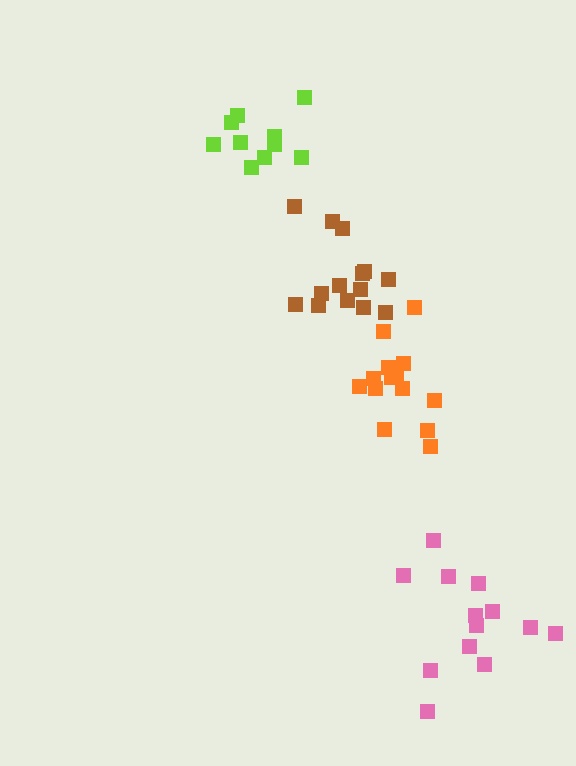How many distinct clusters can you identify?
There are 4 distinct clusters.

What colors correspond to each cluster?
The clusters are colored: lime, pink, brown, orange.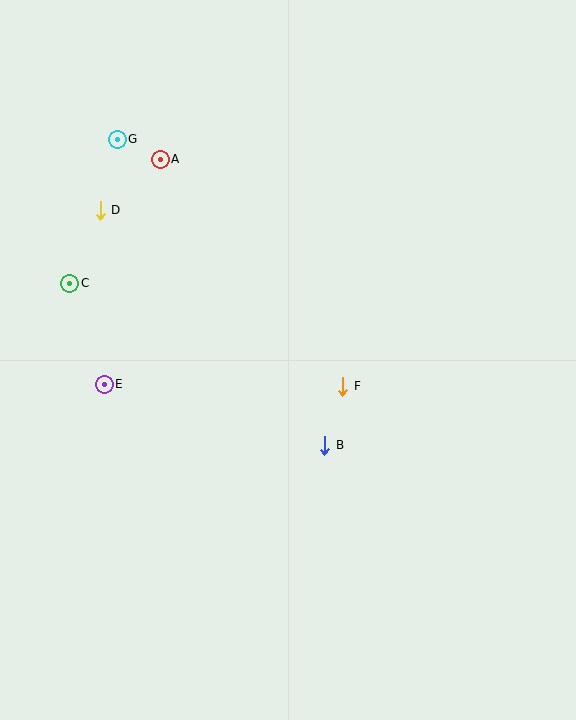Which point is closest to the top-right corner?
Point A is closest to the top-right corner.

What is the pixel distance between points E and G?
The distance between E and G is 245 pixels.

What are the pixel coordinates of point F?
Point F is at (343, 386).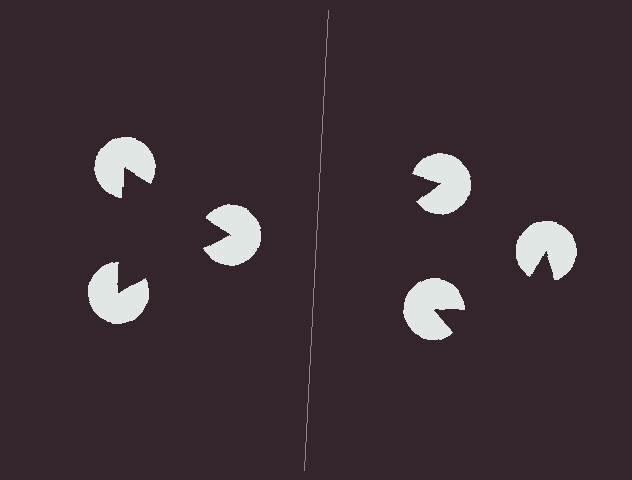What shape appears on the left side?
An illusory triangle.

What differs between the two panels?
The pac-man discs are positioned identically on both sides; only the wedge orientations differ. On the left they align to a triangle; on the right they are misaligned.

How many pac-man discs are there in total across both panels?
6 — 3 on each side.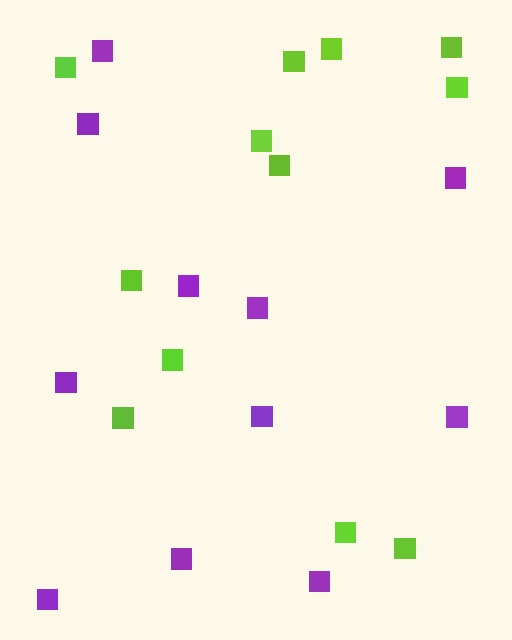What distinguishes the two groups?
There are 2 groups: one group of purple squares (11) and one group of lime squares (12).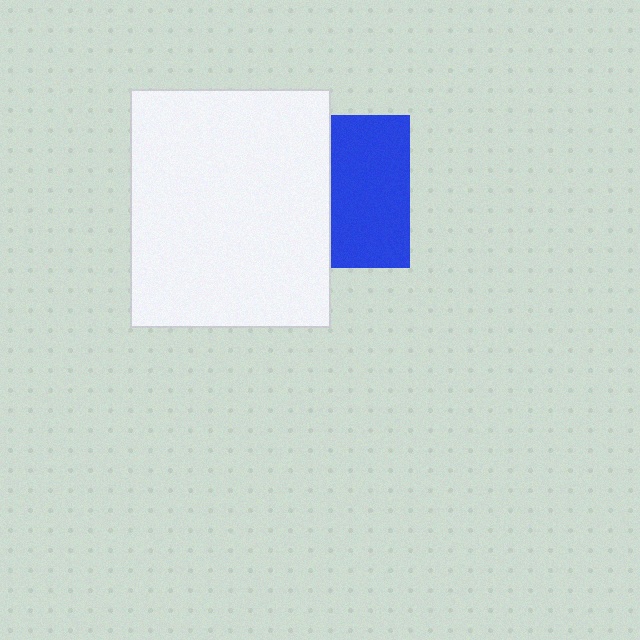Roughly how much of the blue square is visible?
About half of it is visible (roughly 51%).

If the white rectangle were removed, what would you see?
You would see the complete blue square.